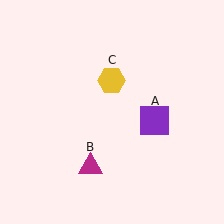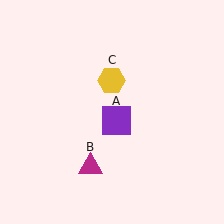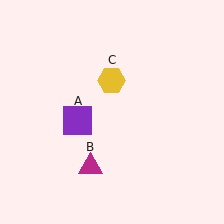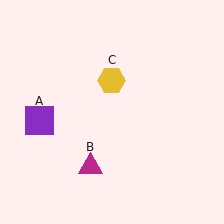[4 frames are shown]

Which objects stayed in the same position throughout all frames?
Magenta triangle (object B) and yellow hexagon (object C) remained stationary.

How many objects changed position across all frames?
1 object changed position: purple square (object A).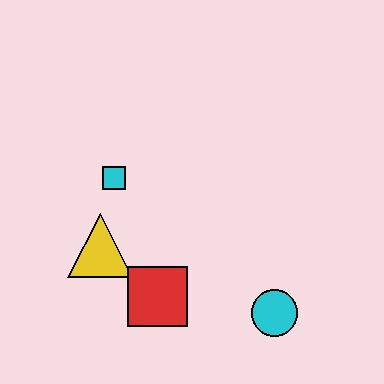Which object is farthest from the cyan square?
The cyan circle is farthest from the cyan square.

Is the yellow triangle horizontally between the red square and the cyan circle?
No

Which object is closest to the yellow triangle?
The cyan square is closest to the yellow triangle.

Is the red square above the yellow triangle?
No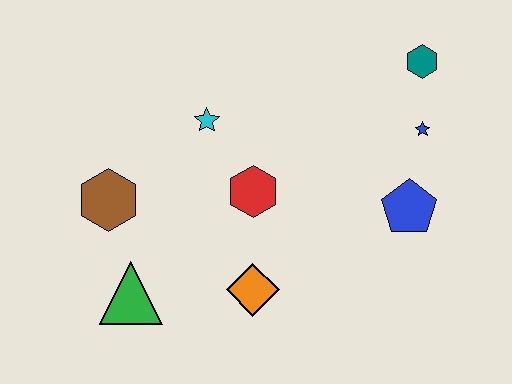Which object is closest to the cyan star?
The red hexagon is closest to the cyan star.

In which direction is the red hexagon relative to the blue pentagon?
The red hexagon is to the left of the blue pentagon.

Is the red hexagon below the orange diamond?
No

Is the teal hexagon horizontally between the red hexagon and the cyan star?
No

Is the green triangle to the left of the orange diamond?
Yes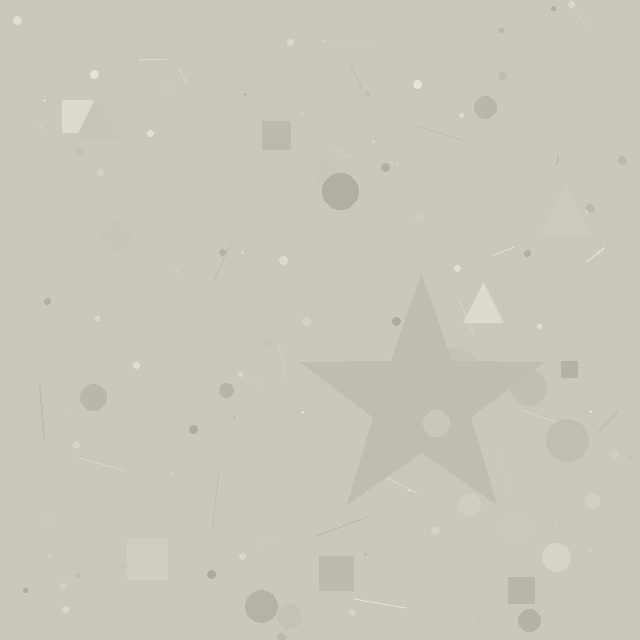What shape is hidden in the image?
A star is hidden in the image.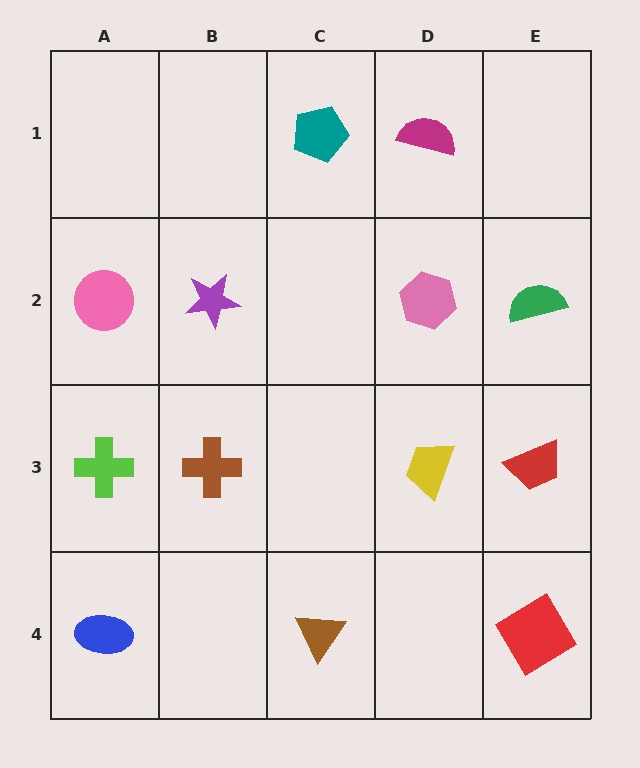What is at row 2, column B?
A purple star.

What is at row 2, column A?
A pink circle.